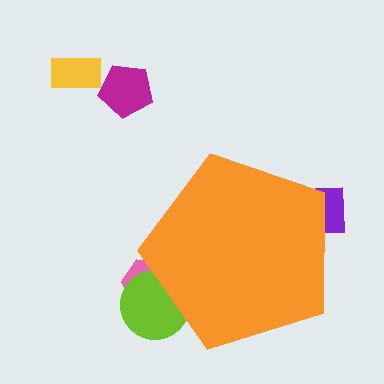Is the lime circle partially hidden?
Yes, the lime circle is partially hidden behind the orange pentagon.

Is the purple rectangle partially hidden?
Yes, the purple rectangle is partially hidden behind the orange pentagon.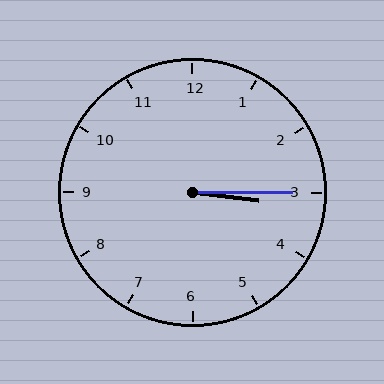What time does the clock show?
3:15.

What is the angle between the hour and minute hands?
Approximately 8 degrees.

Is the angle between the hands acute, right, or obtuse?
It is acute.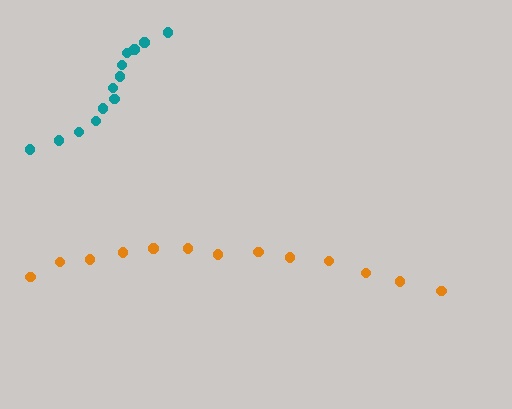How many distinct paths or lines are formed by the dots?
There are 2 distinct paths.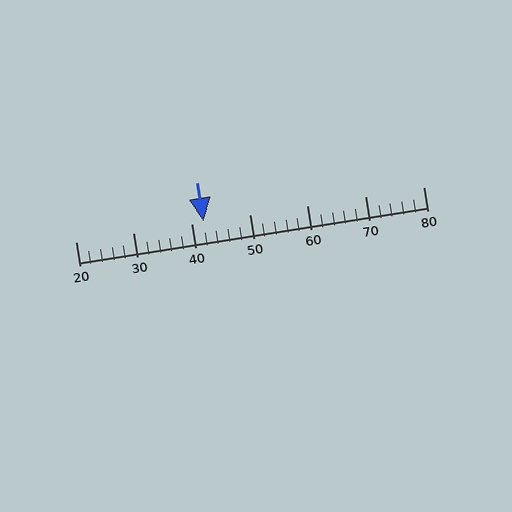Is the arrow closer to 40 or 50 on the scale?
The arrow is closer to 40.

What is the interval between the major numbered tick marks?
The major tick marks are spaced 10 units apart.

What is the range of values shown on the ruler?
The ruler shows values from 20 to 80.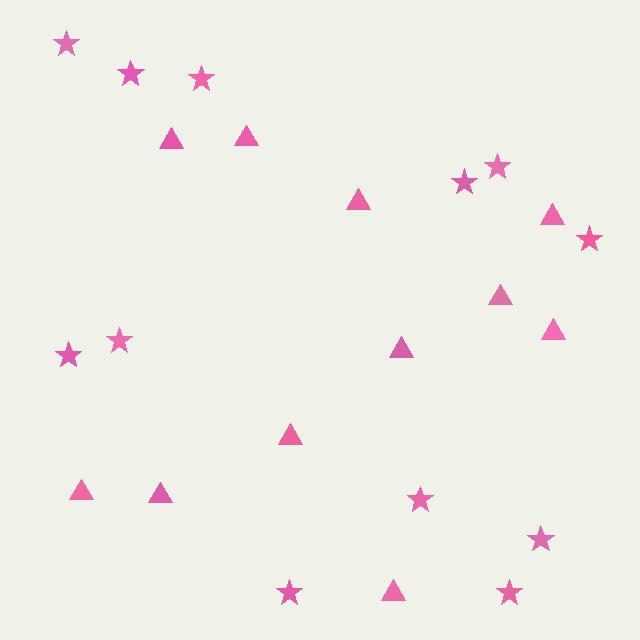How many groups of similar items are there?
There are 2 groups: one group of triangles (11) and one group of stars (12).